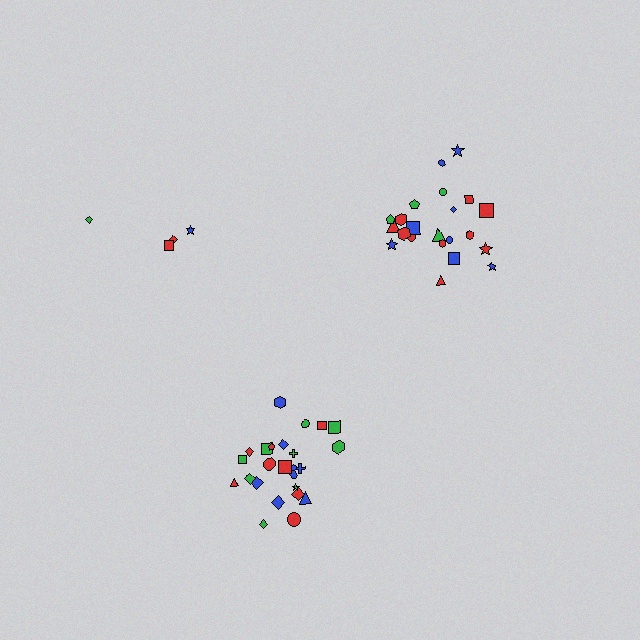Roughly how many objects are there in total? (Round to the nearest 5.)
Roughly 50 objects in total.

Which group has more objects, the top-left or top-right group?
The top-right group.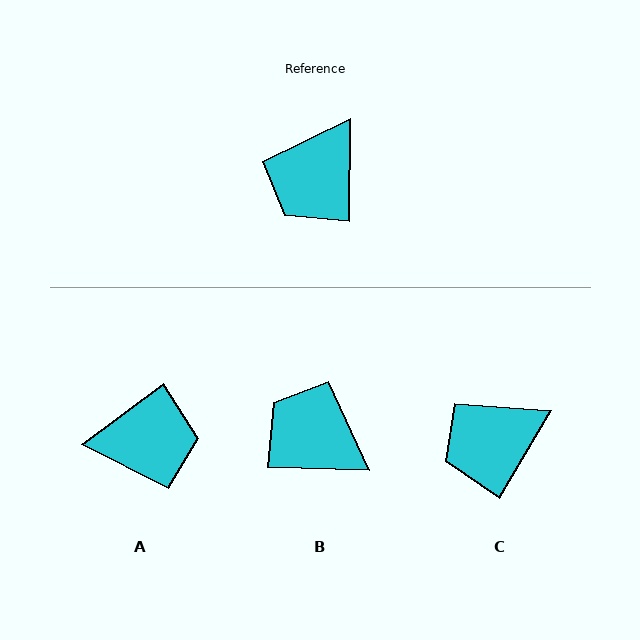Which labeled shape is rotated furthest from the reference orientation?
A, about 127 degrees away.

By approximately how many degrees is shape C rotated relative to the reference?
Approximately 30 degrees clockwise.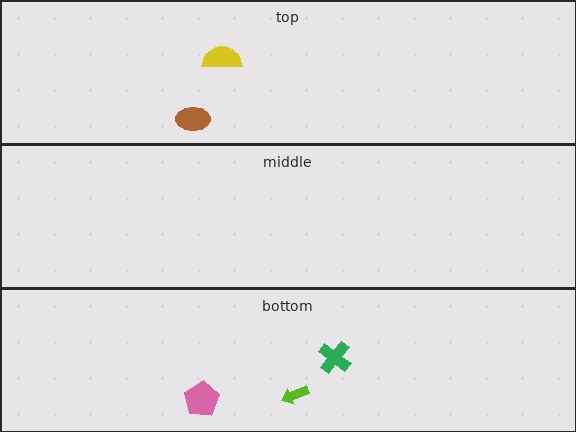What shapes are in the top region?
The yellow semicircle, the brown ellipse.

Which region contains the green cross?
The bottom region.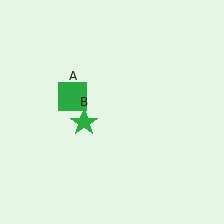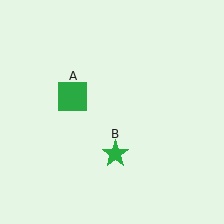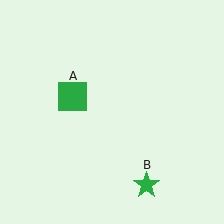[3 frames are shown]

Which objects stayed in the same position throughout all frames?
Green square (object A) remained stationary.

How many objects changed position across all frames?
1 object changed position: green star (object B).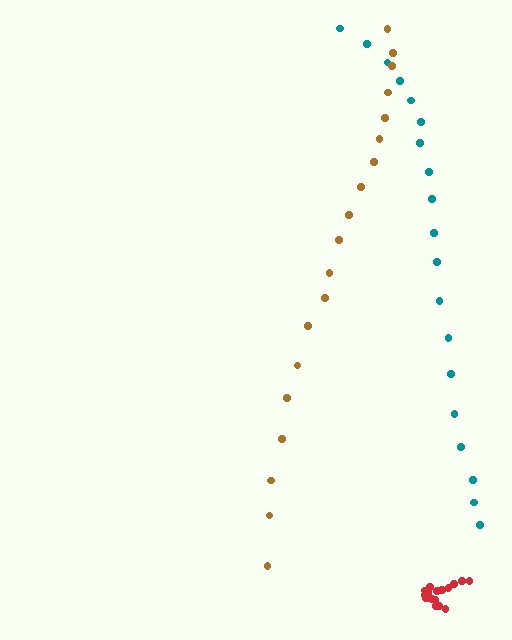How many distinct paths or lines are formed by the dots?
There are 3 distinct paths.